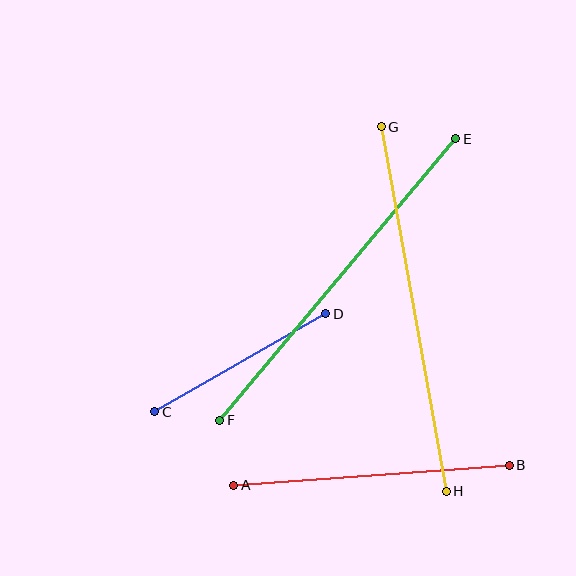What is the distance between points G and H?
The distance is approximately 371 pixels.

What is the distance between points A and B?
The distance is approximately 277 pixels.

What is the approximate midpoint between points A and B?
The midpoint is at approximately (371, 475) pixels.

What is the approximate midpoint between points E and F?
The midpoint is at approximately (338, 279) pixels.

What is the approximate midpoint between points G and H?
The midpoint is at approximately (414, 309) pixels.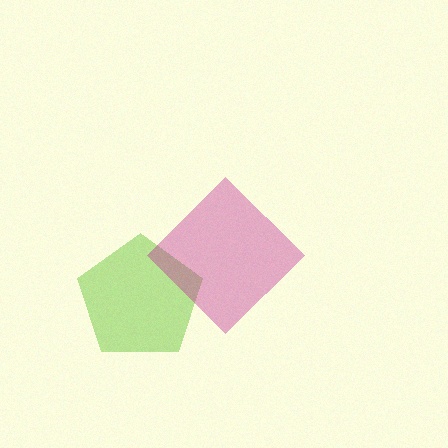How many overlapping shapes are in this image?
There are 2 overlapping shapes in the image.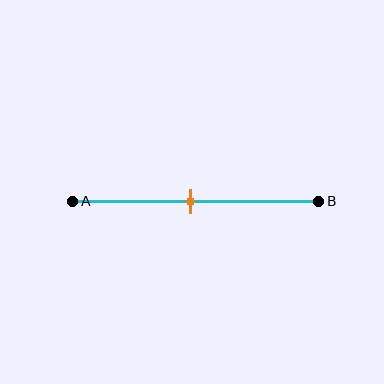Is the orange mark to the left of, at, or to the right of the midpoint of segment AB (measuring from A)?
The orange mark is approximately at the midpoint of segment AB.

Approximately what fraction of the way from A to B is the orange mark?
The orange mark is approximately 50% of the way from A to B.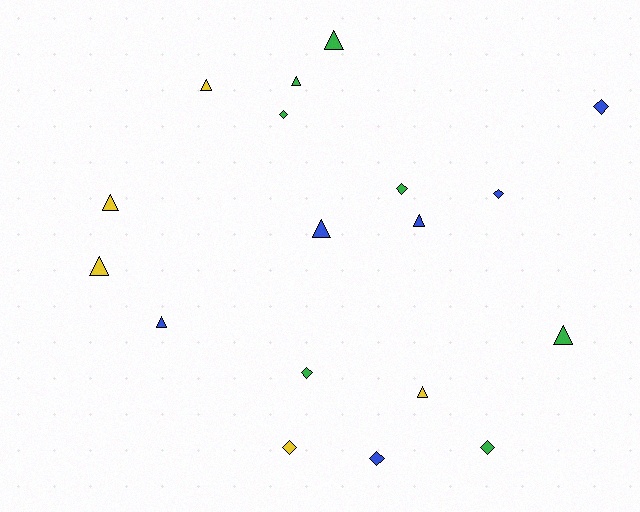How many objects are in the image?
There are 18 objects.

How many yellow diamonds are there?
There is 1 yellow diamond.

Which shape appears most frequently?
Triangle, with 10 objects.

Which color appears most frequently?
Green, with 7 objects.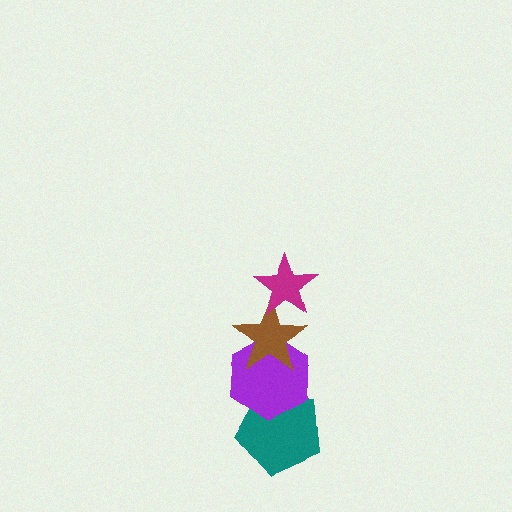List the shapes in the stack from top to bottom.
From top to bottom: the magenta star, the brown star, the purple hexagon, the teal pentagon.